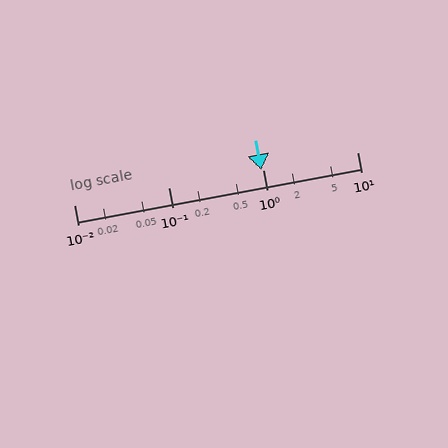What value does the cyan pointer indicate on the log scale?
The pointer indicates approximately 0.97.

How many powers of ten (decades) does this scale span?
The scale spans 3 decades, from 0.01 to 10.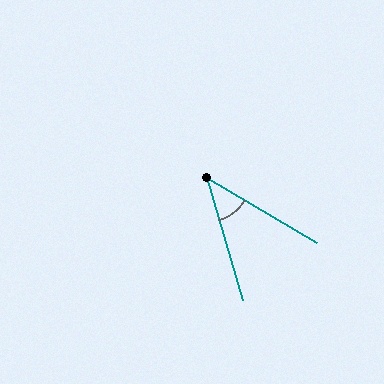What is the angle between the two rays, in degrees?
Approximately 43 degrees.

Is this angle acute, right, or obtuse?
It is acute.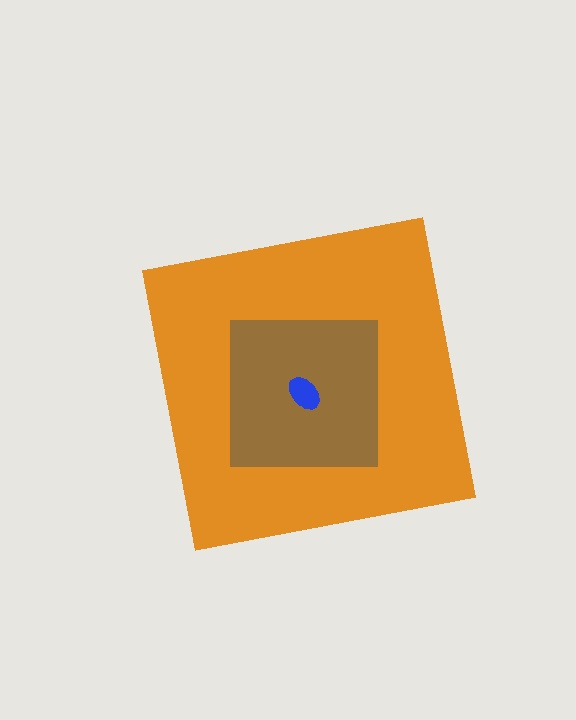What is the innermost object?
The blue ellipse.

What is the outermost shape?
The orange square.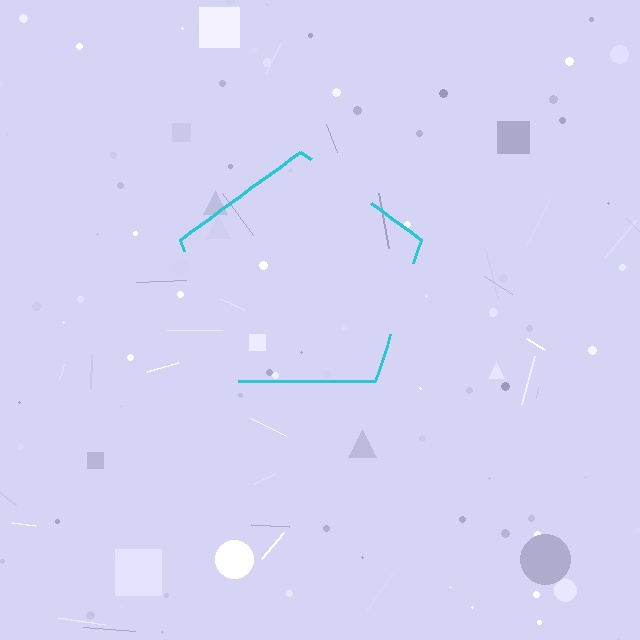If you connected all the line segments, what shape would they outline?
They would outline a pentagon.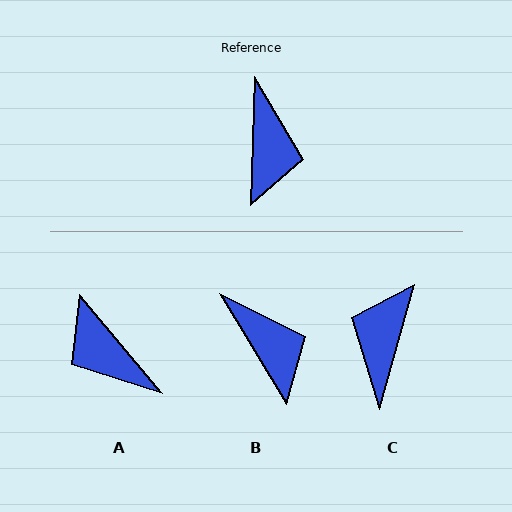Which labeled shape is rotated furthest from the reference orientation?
C, about 166 degrees away.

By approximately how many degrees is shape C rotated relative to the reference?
Approximately 166 degrees counter-clockwise.